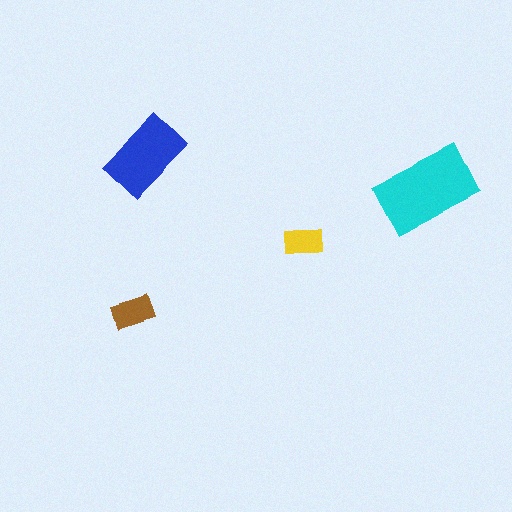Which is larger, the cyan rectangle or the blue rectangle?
The cyan one.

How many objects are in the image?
There are 4 objects in the image.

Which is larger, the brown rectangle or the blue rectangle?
The blue one.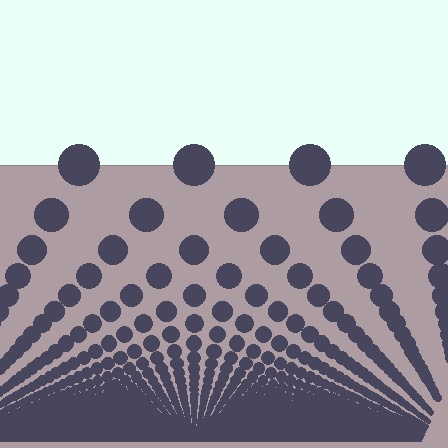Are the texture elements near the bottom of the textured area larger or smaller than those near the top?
Smaller. The gradient is inverted — elements near the bottom are smaller and denser.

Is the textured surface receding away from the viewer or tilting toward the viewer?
The surface appears to tilt toward the viewer. Texture elements get larger and sparser toward the top.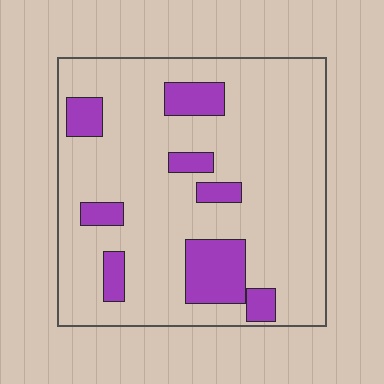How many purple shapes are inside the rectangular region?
8.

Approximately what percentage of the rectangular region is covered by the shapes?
Approximately 15%.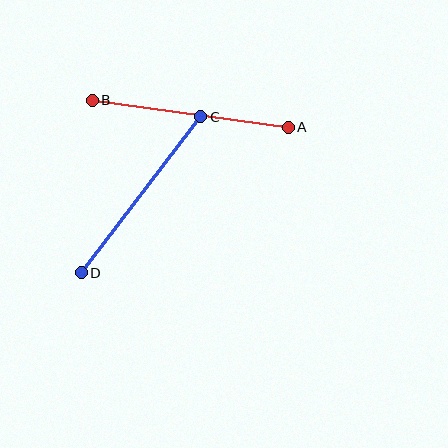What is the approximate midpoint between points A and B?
The midpoint is at approximately (190, 114) pixels.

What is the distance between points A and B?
The distance is approximately 198 pixels.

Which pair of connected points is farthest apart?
Points A and B are farthest apart.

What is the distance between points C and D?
The distance is approximately 197 pixels.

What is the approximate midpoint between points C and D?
The midpoint is at approximately (141, 195) pixels.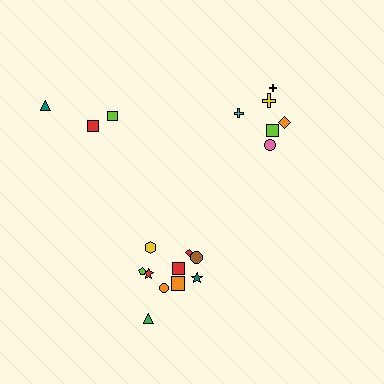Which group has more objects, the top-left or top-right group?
The top-right group.